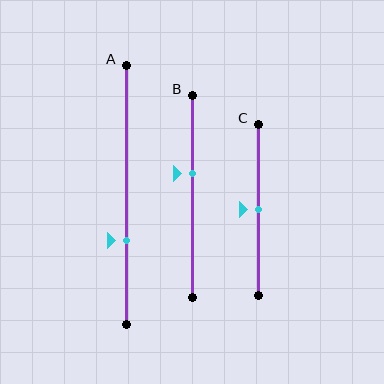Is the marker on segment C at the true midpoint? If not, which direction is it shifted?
Yes, the marker on segment C is at the true midpoint.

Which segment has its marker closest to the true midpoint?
Segment C has its marker closest to the true midpoint.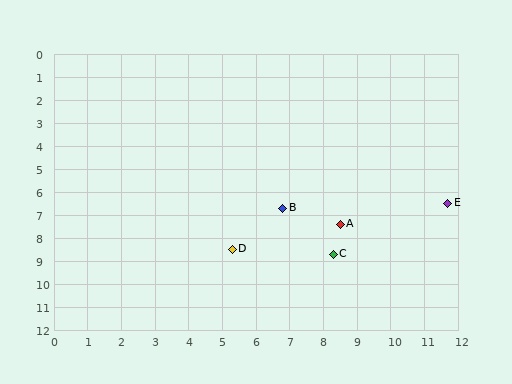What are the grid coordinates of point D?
Point D is at approximately (5.3, 8.5).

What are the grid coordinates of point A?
Point A is at approximately (8.5, 7.4).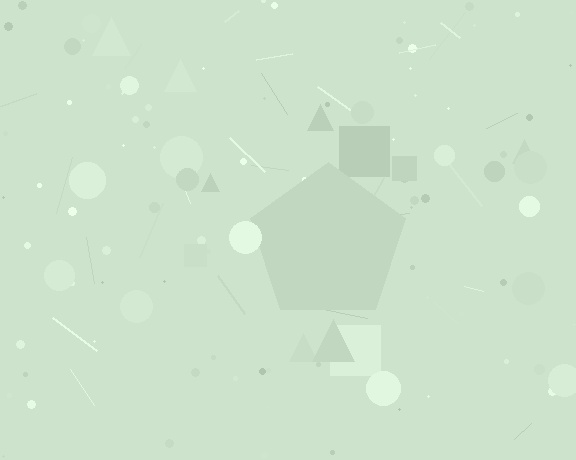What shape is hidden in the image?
A pentagon is hidden in the image.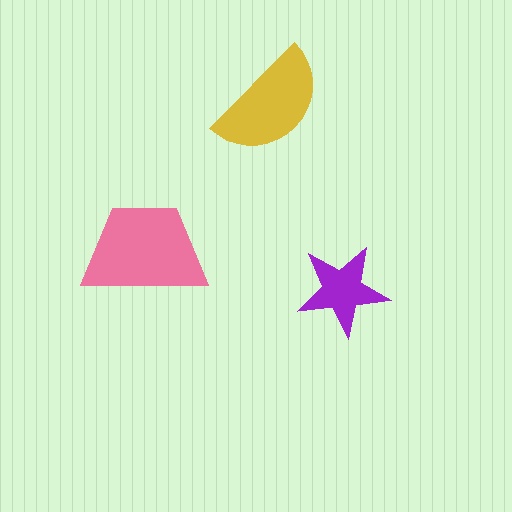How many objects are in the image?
There are 3 objects in the image.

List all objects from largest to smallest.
The pink trapezoid, the yellow semicircle, the purple star.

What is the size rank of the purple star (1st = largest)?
3rd.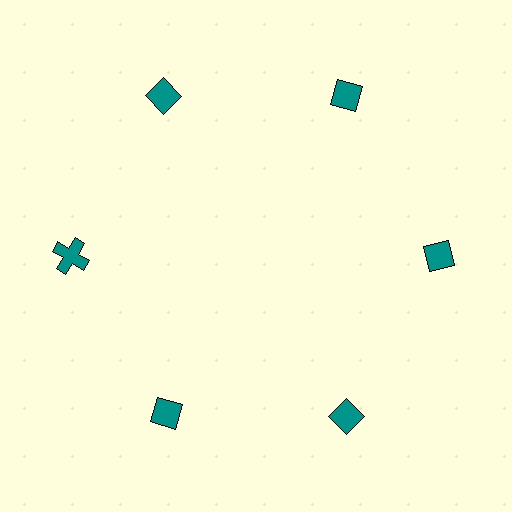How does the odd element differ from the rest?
It has a different shape: cross instead of diamond.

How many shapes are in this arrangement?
There are 6 shapes arranged in a ring pattern.